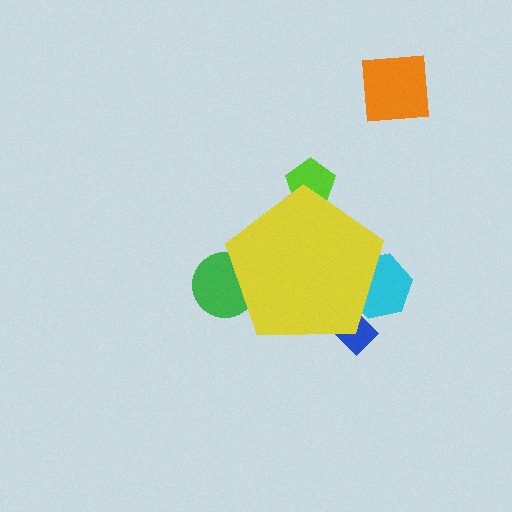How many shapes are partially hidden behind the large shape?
4 shapes are partially hidden.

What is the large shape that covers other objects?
A yellow pentagon.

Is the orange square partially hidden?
No, the orange square is fully visible.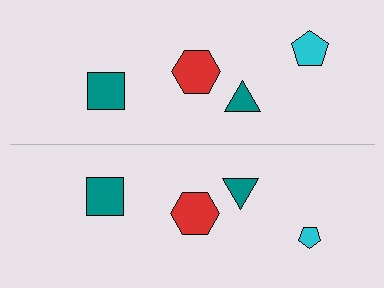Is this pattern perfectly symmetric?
No, the pattern is not perfectly symmetric. The cyan pentagon on the bottom side has a different size than its mirror counterpart.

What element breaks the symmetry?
The cyan pentagon on the bottom side has a different size than its mirror counterpart.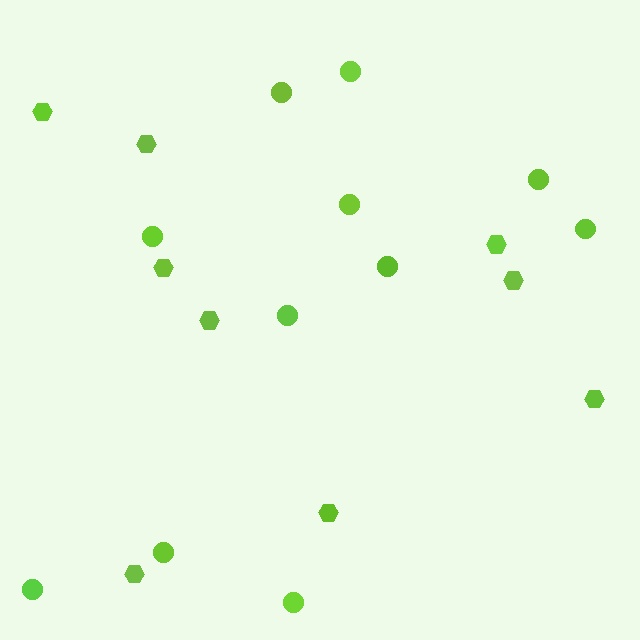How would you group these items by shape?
There are 2 groups: one group of circles (11) and one group of hexagons (9).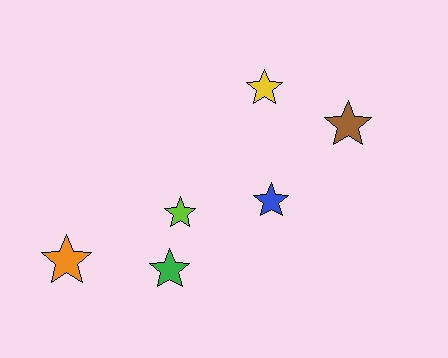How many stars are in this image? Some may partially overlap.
There are 6 stars.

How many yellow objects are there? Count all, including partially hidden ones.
There is 1 yellow object.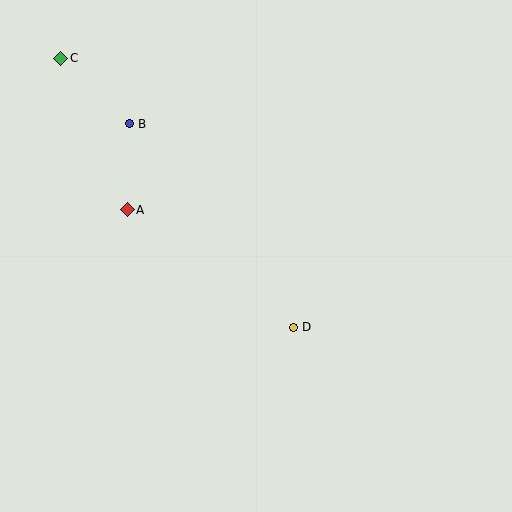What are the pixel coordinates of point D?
Point D is at (293, 327).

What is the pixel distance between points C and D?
The distance between C and D is 355 pixels.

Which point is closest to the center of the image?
Point D at (293, 327) is closest to the center.